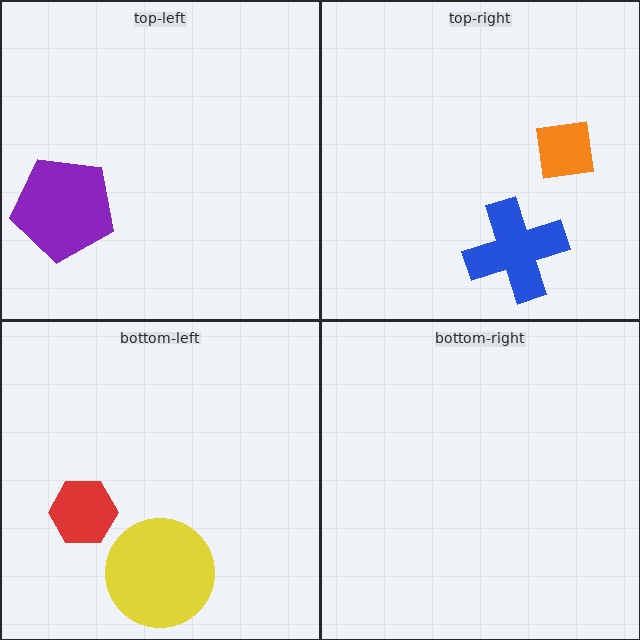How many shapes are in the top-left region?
1.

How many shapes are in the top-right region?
2.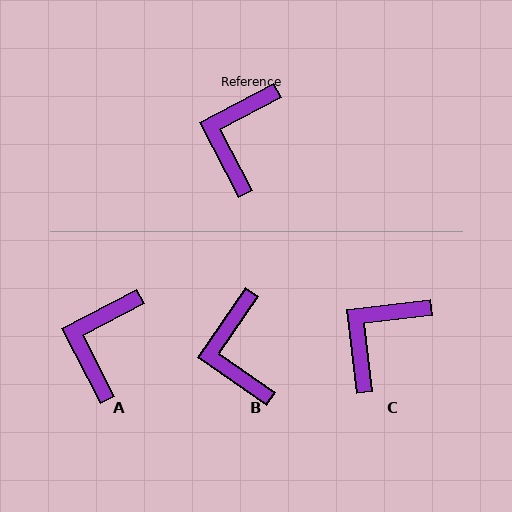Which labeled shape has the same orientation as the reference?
A.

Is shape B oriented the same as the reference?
No, it is off by about 28 degrees.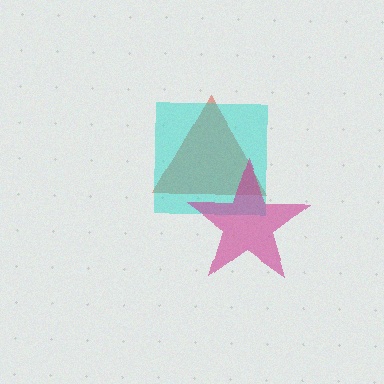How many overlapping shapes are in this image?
There are 3 overlapping shapes in the image.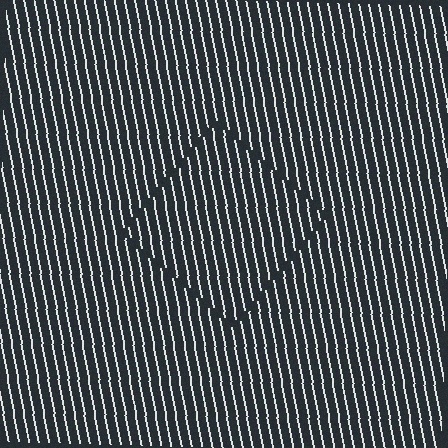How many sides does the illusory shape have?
4 sides — the line-ends trace a square.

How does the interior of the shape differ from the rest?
The interior of the shape contains the same grating, shifted by half a period — the contour is defined by the phase discontinuity where line-ends from the inner and outer gratings abut.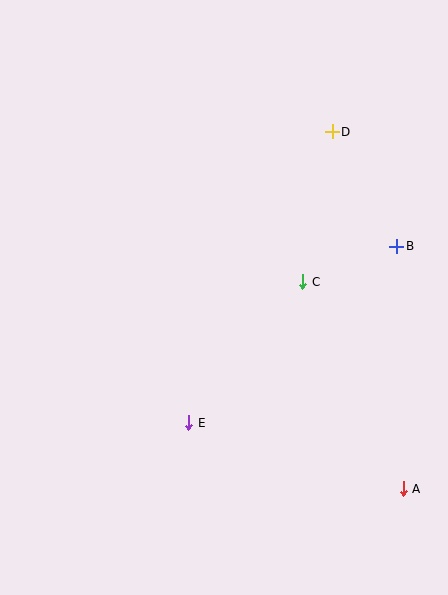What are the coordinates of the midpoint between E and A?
The midpoint between E and A is at (296, 456).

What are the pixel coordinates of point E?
Point E is at (189, 423).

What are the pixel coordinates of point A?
Point A is at (403, 489).